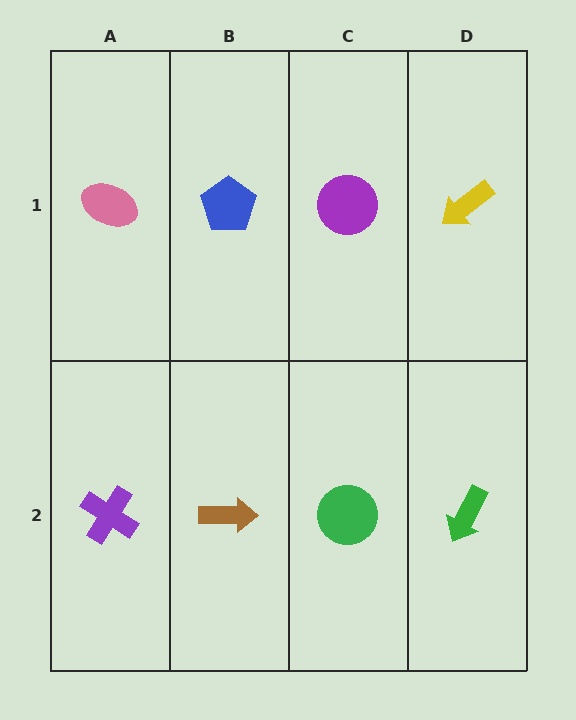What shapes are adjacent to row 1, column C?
A green circle (row 2, column C), a blue pentagon (row 1, column B), a yellow arrow (row 1, column D).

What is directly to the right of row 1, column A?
A blue pentagon.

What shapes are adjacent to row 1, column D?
A green arrow (row 2, column D), a purple circle (row 1, column C).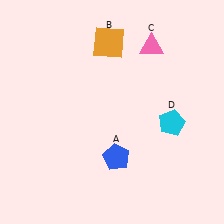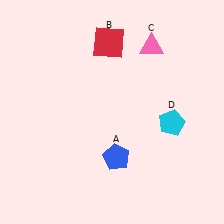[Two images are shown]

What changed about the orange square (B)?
In Image 1, B is orange. In Image 2, it changed to red.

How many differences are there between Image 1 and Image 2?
There is 1 difference between the two images.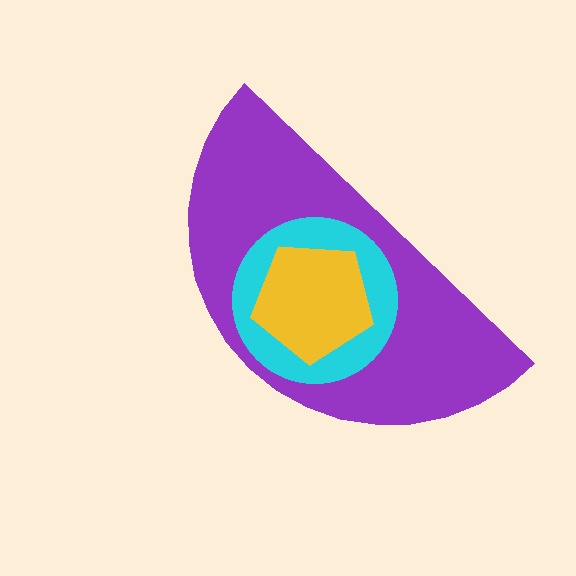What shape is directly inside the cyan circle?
The yellow pentagon.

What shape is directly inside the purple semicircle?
The cyan circle.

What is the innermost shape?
The yellow pentagon.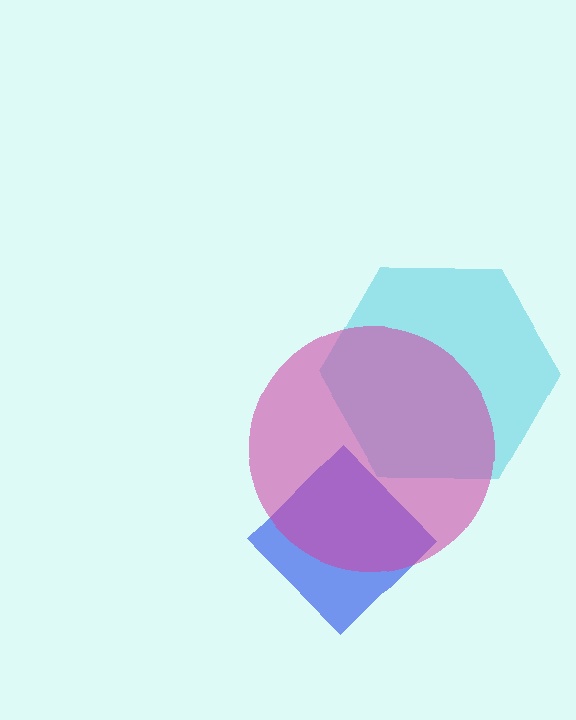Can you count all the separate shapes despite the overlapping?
Yes, there are 3 separate shapes.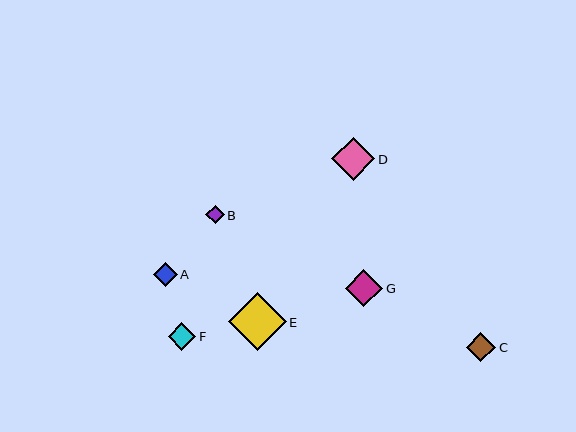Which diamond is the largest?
Diamond E is the largest with a size of approximately 57 pixels.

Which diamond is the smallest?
Diamond B is the smallest with a size of approximately 19 pixels.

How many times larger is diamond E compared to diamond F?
Diamond E is approximately 2.1 times the size of diamond F.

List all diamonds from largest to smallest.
From largest to smallest: E, D, G, C, F, A, B.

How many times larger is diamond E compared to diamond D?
Diamond E is approximately 1.3 times the size of diamond D.